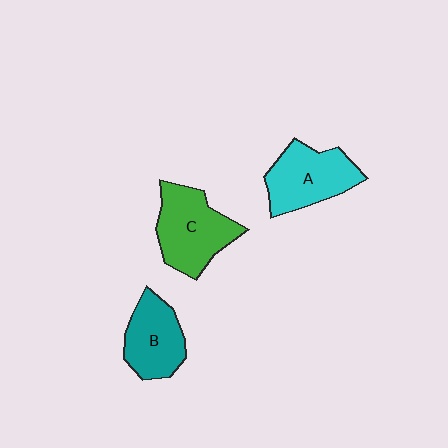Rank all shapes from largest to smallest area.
From largest to smallest: C (green), A (cyan), B (teal).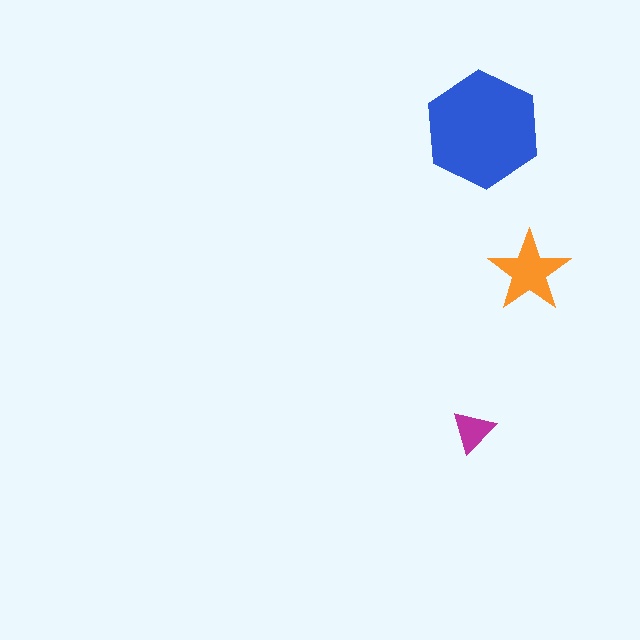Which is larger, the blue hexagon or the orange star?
The blue hexagon.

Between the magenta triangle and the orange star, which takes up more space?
The orange star.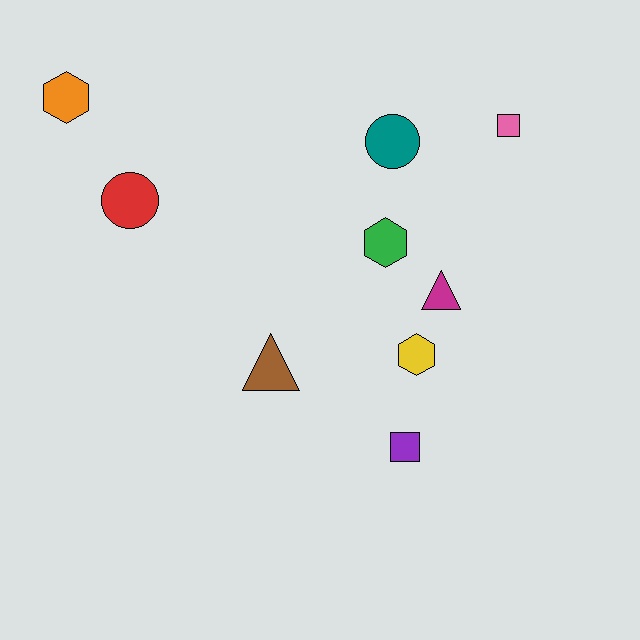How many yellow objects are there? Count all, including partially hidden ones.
There is 1 yellow object.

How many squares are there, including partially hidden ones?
There are 2 squares.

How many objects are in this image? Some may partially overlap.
There are 9 objects.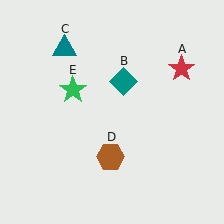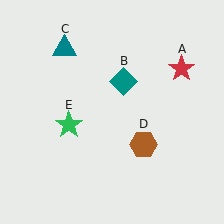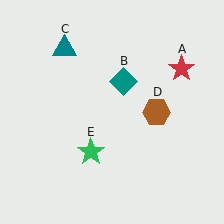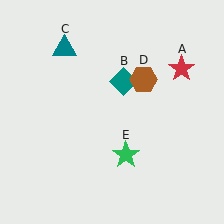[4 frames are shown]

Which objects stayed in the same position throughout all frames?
Red star (object A) and teal diamond (object B) and teal triangle (object C) remained stationary.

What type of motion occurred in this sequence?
The brown hexagon (object D), green star (object E) rotated counterclockwise around the center of the scene.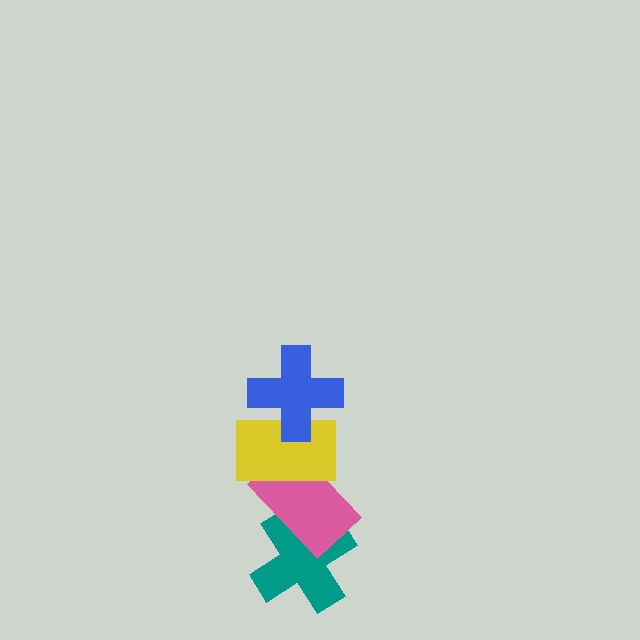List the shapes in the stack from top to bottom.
From top to bottom: the blue cross, the yellow rectangle, the pink rectangle, the teal cross.